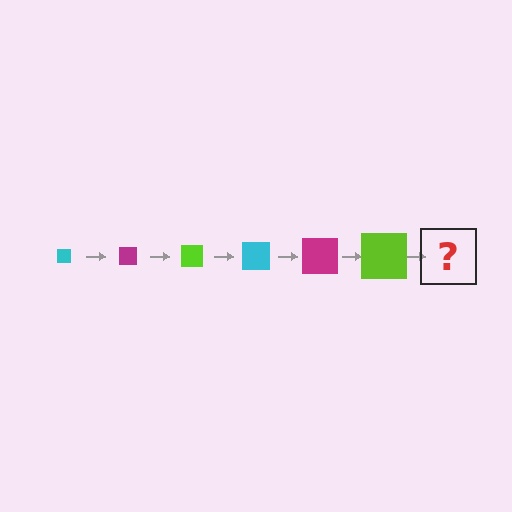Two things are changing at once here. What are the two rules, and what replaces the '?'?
The two rules are that the square grows larger each step and the color cycles through cyan, magenta, and lime. The '?' should be a cyan square, larger than the previous one.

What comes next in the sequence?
The next element should be a cyan square, larger than the previous one.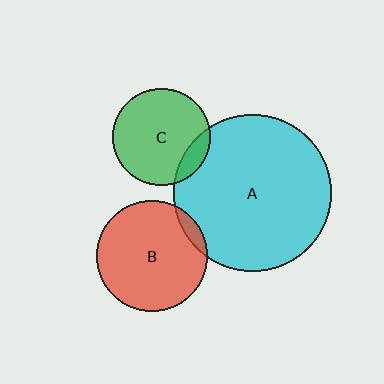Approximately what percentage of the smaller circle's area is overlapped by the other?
Approximately 15%.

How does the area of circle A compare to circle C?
Approximately 2.6 times.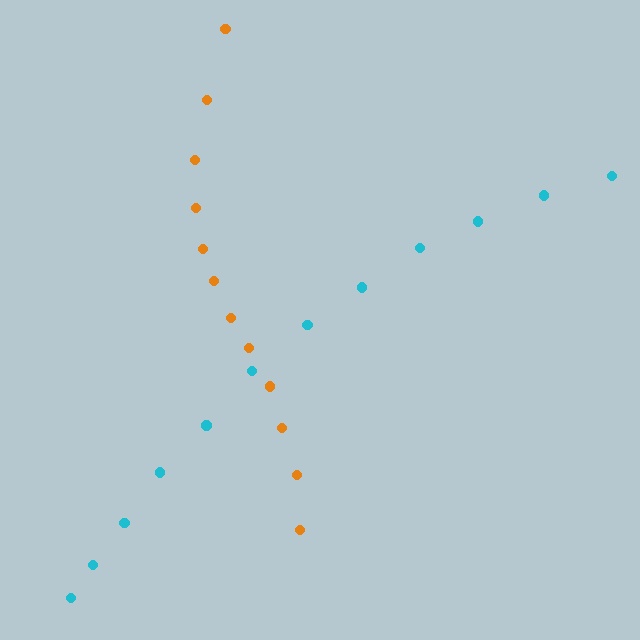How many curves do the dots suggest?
There are 2 distinct paths.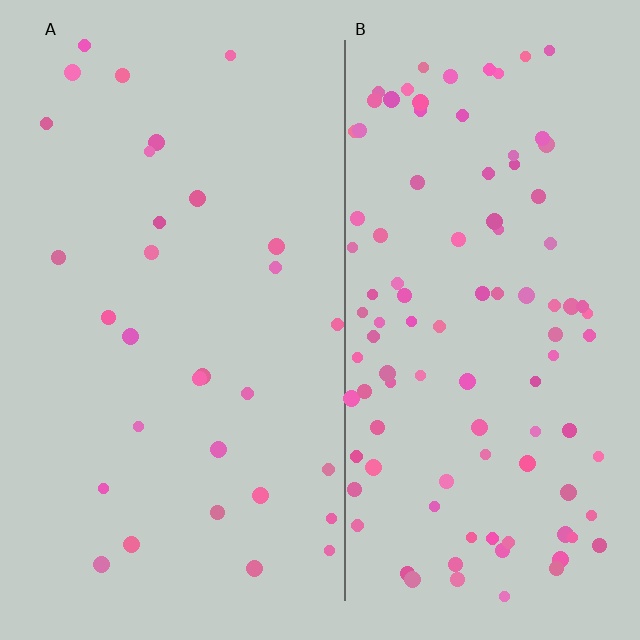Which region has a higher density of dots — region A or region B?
B (the right).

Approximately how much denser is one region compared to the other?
Approximately 3.4× — region B over region A.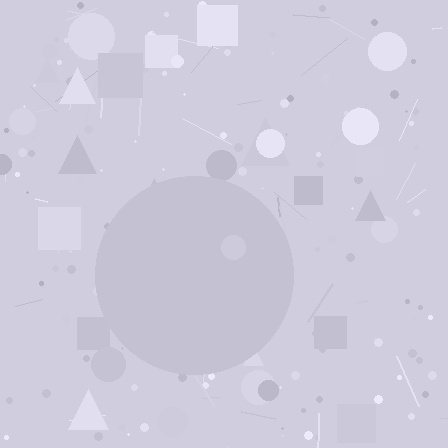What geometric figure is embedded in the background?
A circle is embedded in the background.